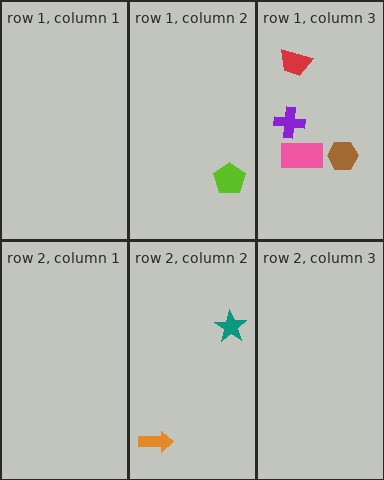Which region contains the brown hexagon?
The row 1, column 3 region.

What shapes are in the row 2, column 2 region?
The teal star, the orange arrow.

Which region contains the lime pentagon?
The row 1, column 2 region.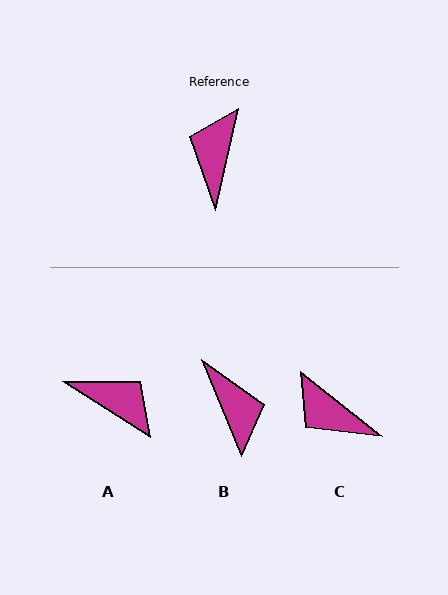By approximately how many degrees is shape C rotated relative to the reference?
Approximately 64 degrees counter-clockwise.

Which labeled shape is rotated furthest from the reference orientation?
B, about 145 degrees away.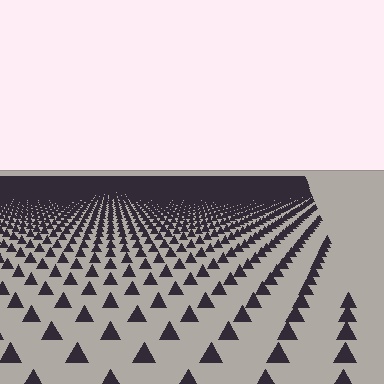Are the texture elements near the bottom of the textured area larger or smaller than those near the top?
Larger. Near the bottom, elements are closer to the viewer and appear at a bigger on-screen size.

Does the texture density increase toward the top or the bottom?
Density increases toward the top.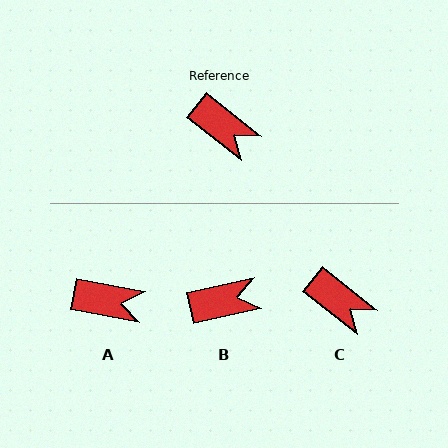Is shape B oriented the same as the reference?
No, it is off by about 51 degrees.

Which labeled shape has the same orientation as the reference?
C.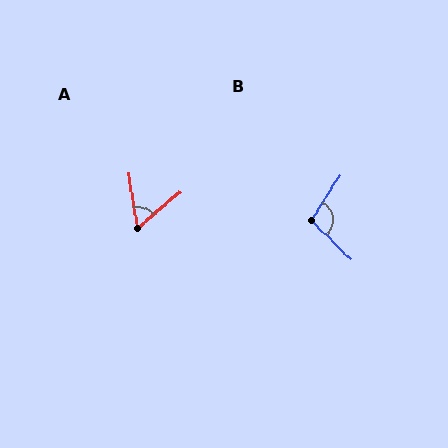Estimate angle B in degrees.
Approximately 102 degrees.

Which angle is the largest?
B, at approximately 102 degrees.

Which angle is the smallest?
A, at approximately 59 degrees.